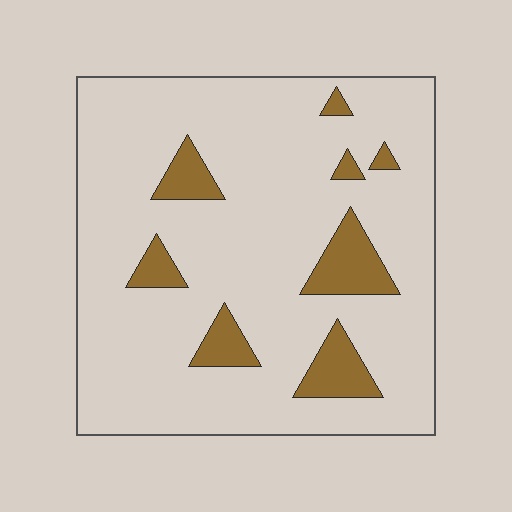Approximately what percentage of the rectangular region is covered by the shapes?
Approximately 15%.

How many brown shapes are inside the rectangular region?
8.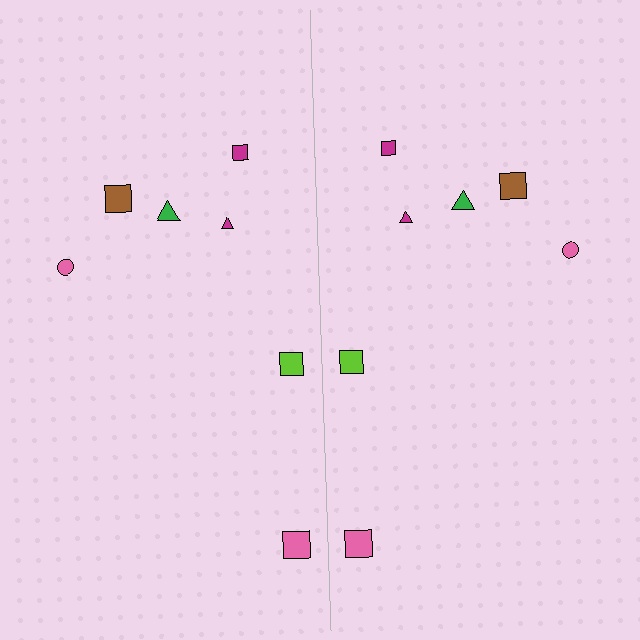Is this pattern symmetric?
Yes, this pattern has bilateral (reflection) symmetry.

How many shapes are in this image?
There are 14 shapes in this image.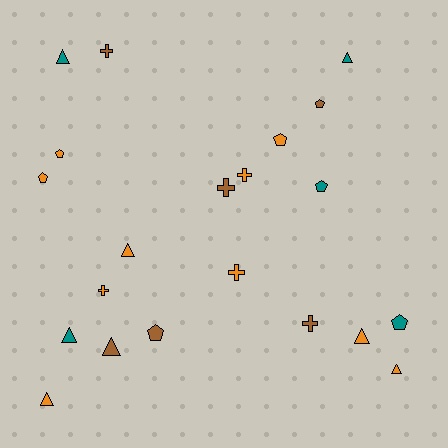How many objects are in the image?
There are 21 objects.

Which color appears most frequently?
Orange, with 10 objects.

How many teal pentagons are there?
There are 2 teal pentagons.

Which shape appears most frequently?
Triangle, with 8 objects.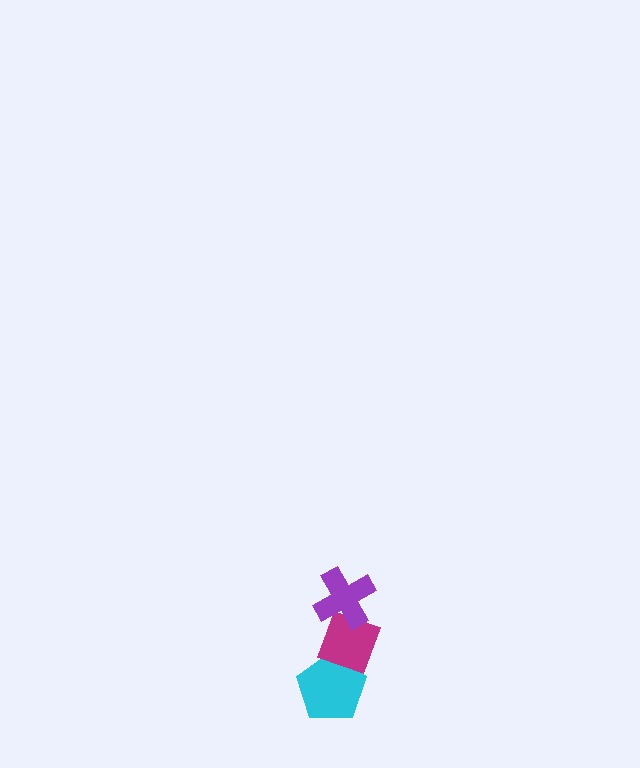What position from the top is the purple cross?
The purple cross is 1st from the top.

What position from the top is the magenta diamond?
The magenta diamond is 2nd from the top.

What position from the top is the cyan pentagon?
The cyan pentagon is 3rd from the top.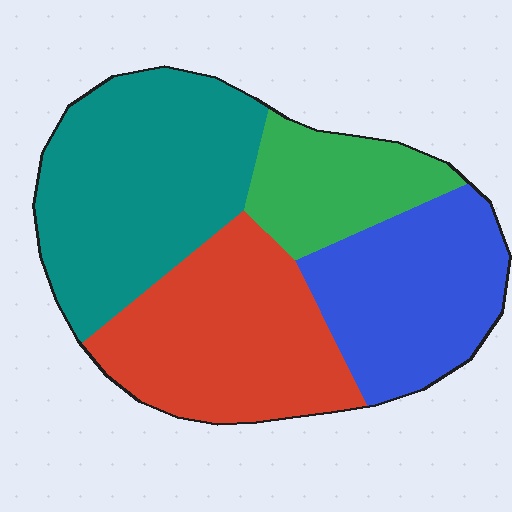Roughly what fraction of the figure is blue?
Blue takes up between a sixth and a third of the figure.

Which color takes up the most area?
Teal, at roughly 35%.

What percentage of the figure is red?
Red takes up about one quarter (1/4) of the figure.